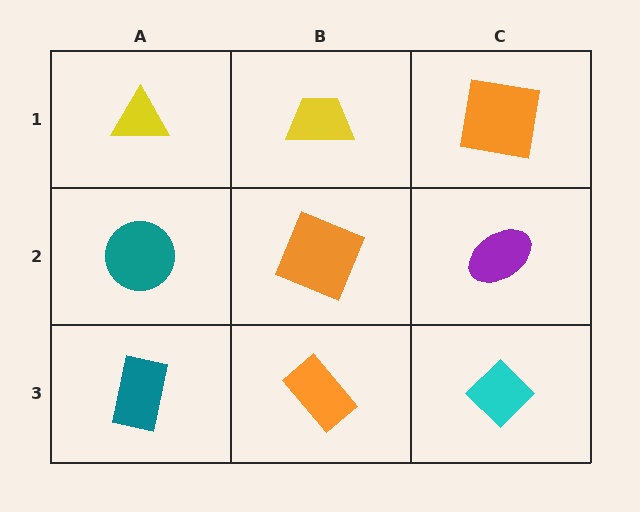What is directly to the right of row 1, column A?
A yellow trapezoid.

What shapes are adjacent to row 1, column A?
A teal circle (row 2, column A), a yellow trapezoid (row 1, column B).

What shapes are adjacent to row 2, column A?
A yellow triangle (row 1, column A), a teal rectangle (row 3, column A), an orange square (row 2, column B).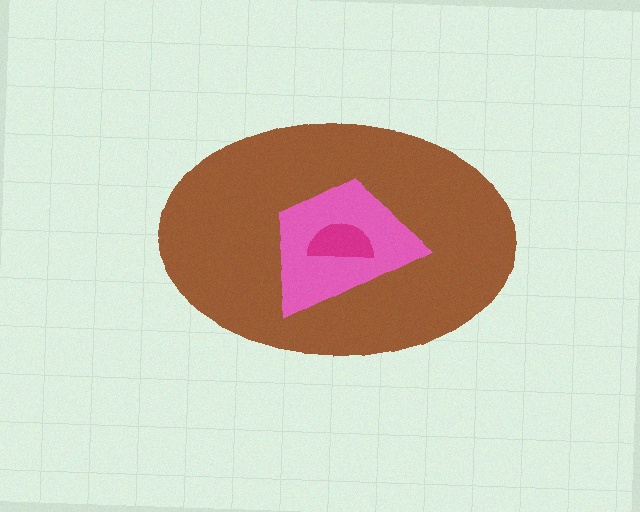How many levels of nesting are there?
3.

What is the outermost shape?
The brown ellipse.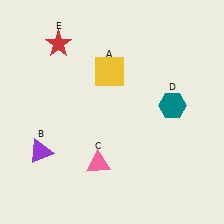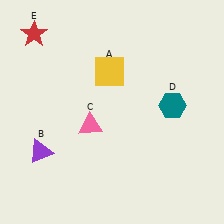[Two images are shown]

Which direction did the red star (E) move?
The red star (E) moved left.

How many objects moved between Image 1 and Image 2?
2 objects moved between the two images.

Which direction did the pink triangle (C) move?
The pink triangle (C) moved up.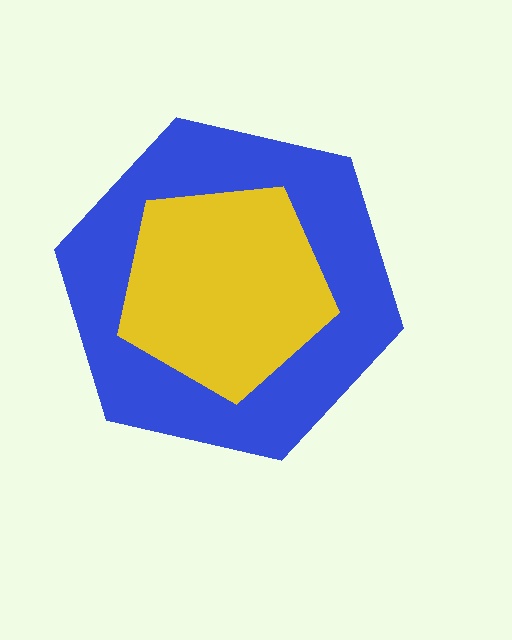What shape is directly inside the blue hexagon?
The yellow pentagon.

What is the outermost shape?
The blue hexagon.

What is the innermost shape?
The yellow pentagon.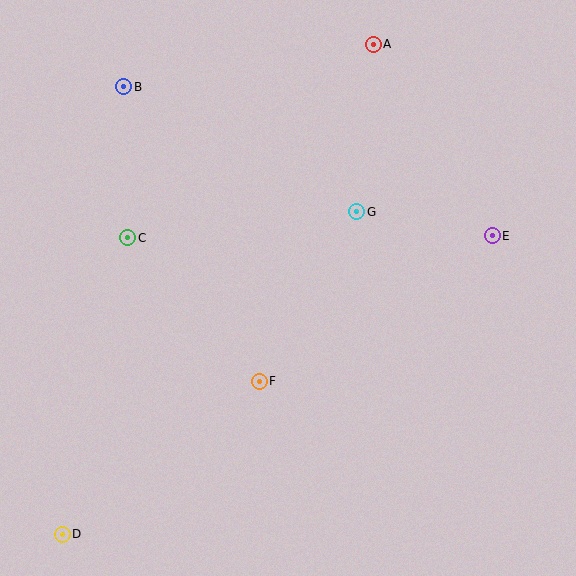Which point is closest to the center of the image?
Point F at (259, 381) is closest to the center.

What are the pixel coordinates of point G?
Point G is at (357, 212).